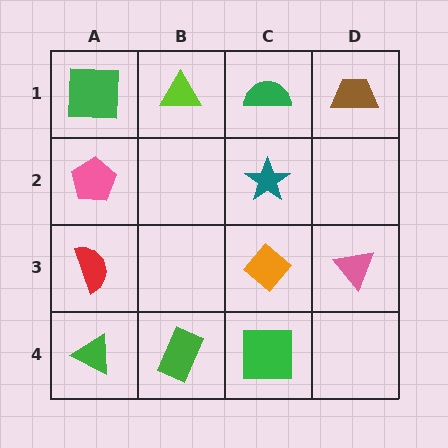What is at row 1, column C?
A green semicircle.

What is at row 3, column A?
A red semicircle.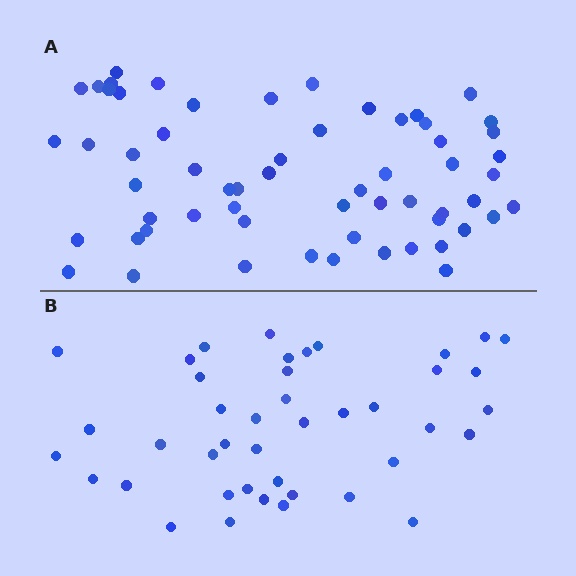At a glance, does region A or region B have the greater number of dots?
Region A (the top region) has more dots.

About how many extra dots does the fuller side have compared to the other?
Region A has approximately 20 more dots than region B.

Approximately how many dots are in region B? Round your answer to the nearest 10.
About 40 dots. (The exact count is 42, which rounds to 40.)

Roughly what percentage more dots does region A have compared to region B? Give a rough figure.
About 45% more.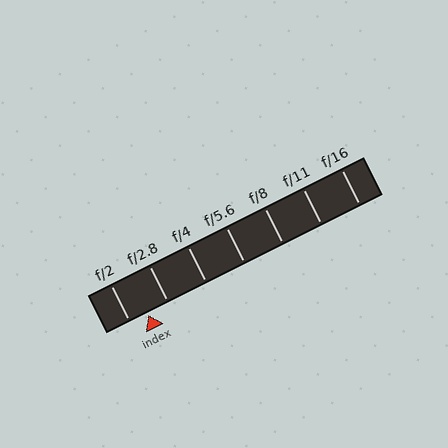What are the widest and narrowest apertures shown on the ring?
The widest aperture shown is f/2 and the narrowest is f/16.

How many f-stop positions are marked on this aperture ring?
There are 7 f-stop positions marked.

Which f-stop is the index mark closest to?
The index mark is closest to f/2.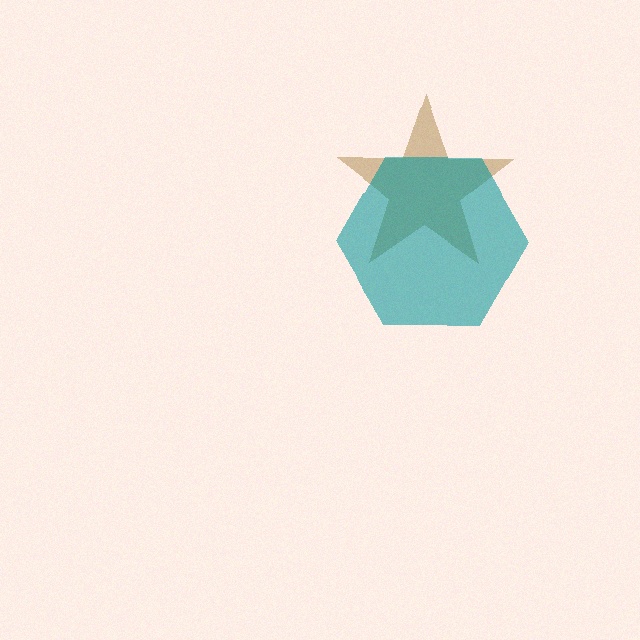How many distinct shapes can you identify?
There are 2 distinct shapes: a brown star, a teal hexagon.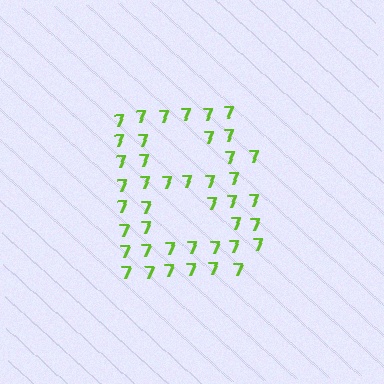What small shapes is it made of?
It is made of small digit 7's.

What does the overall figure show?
The overall figure shows the letter B.